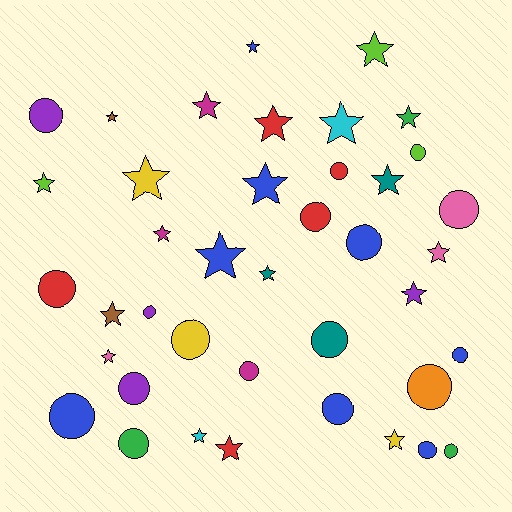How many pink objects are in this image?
There are 3 pink objects.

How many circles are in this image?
There are 19 circles.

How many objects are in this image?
There are 40 objects.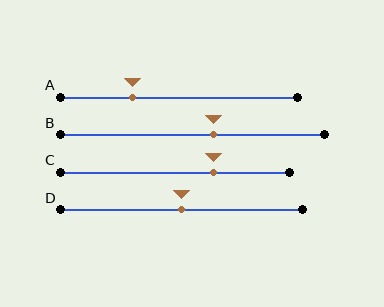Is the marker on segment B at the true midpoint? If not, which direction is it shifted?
No, the marker on segment B is shifted to the right by about 8% of the segment length.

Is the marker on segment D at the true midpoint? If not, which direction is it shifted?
Yes, the marker on segment D is at the true midpoint.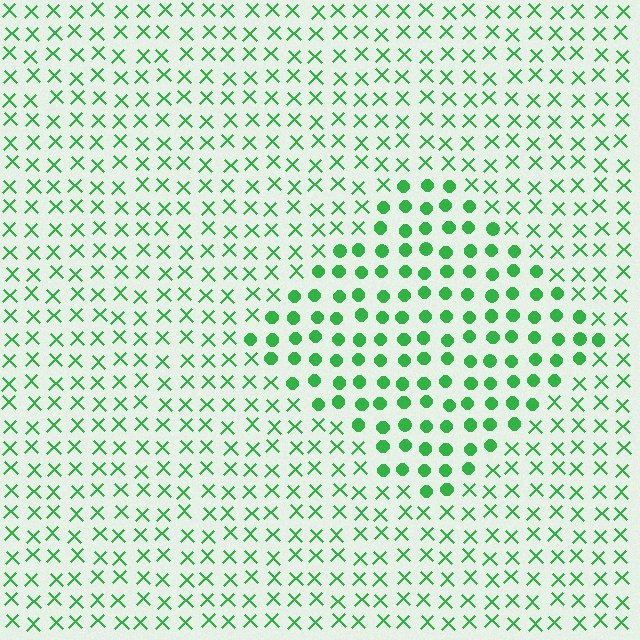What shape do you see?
I see a diamond.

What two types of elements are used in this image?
The image uses circles inside the diamond region and X marks outside it.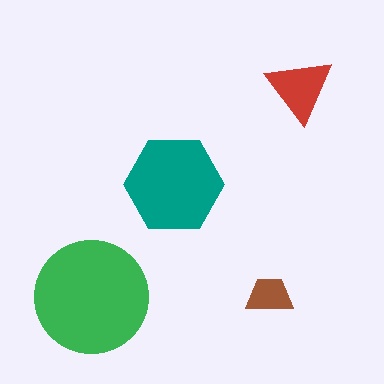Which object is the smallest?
The brown trapezoid.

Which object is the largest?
The green circle.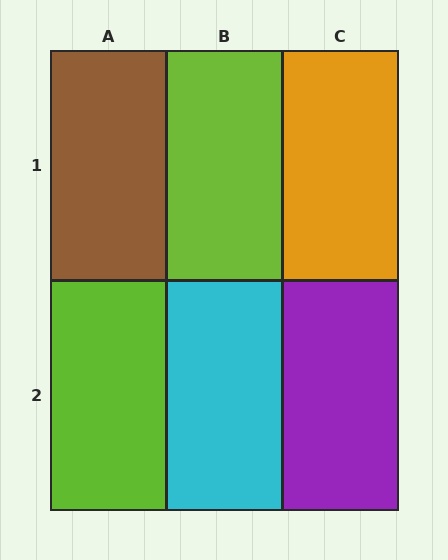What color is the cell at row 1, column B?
Lime.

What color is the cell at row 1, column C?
Orange.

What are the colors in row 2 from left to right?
Lime, cyan, purple.